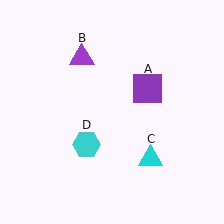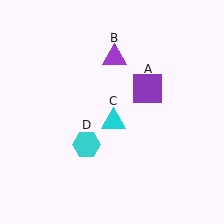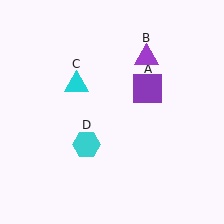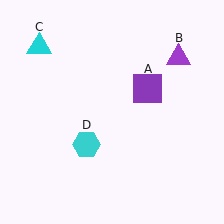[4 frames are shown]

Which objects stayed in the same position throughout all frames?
Purple square (object A) and cyan hexagon (object D) remained stationary.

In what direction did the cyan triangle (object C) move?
The cyan triangle (object C) moved up and to the left.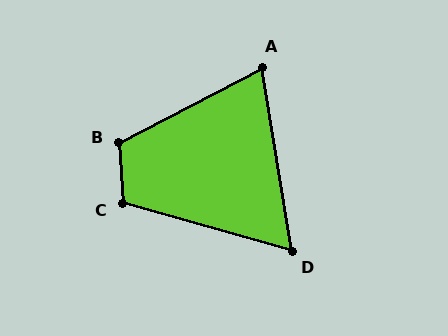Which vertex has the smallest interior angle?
D, at approximately 65 degrees.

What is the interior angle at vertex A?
Approximately 71 degrees (acute).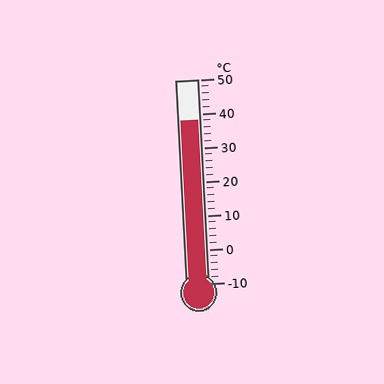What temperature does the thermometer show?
The thermometer shows approximately 38°C.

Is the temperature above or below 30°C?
The temperature is above 30°C.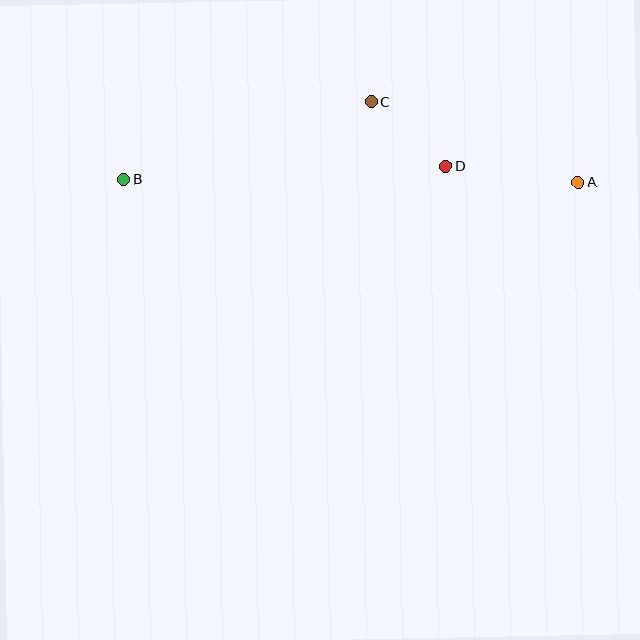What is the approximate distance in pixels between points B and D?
The distance between B and D is approximately 322 pixels.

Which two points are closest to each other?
Points C and D are closest to each other.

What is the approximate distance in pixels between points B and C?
The distance between B and C is approximately 259 pixels.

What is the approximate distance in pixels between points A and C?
The distance between A and C is approximately 223 pixels.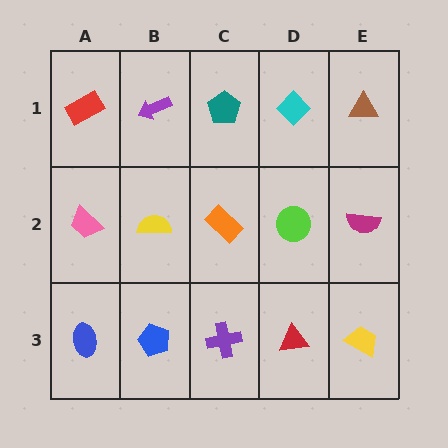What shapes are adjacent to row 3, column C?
An orange rectangle (row 2, column C), a blue pentagon (row 3, column B), a red triangle (row 3, column D).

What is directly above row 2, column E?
A brown triangle.